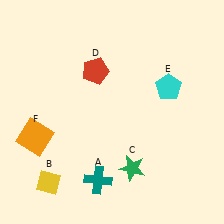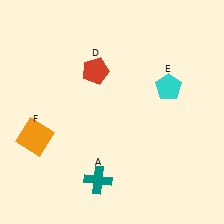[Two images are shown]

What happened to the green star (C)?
The green star (C) was removed in Image 2. It was in the bottom-right area of Image 1.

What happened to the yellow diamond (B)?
The yellow diamond (B) was removed in Image 2. It was in the bottom-left area of Image 1.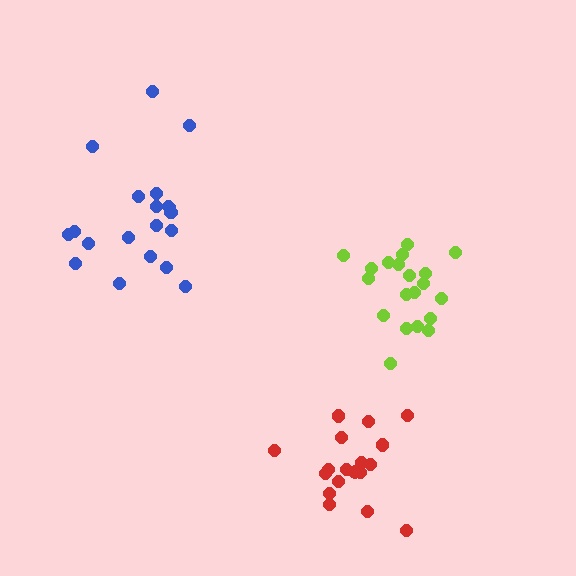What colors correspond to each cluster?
The clusters are colored: red, blue, lime.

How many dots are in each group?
Group 1: 18 dots, Group 2: 20 dots, Group 3: 20 dots (58 total).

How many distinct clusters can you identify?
There are 3 distinct clusters.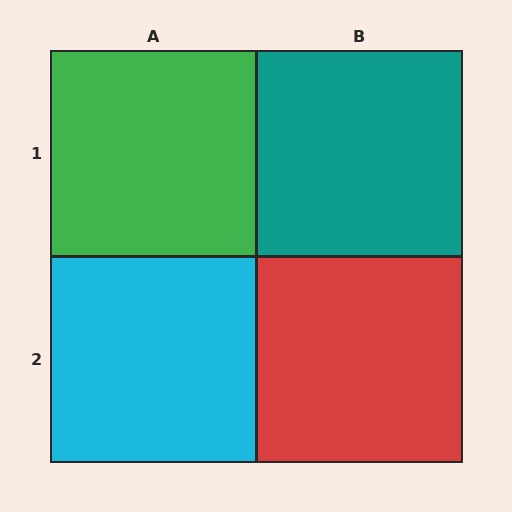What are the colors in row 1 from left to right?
Green, teal.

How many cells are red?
1 cell is red.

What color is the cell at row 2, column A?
Cyan.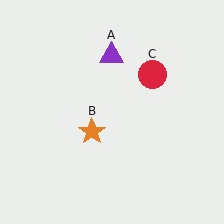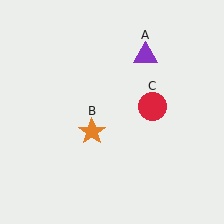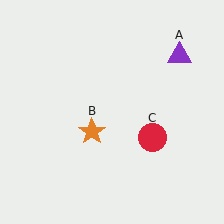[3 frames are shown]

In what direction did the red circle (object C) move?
The red circle (object C) moved down.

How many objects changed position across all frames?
2 objects changed position: purple triangle (object A), red circle (object C).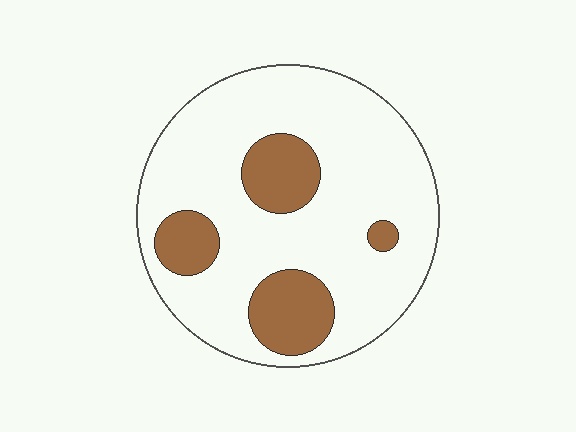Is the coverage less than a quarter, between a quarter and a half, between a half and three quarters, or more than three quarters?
Less than a quarter.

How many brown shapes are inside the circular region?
4.